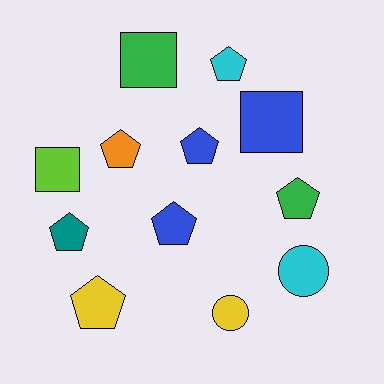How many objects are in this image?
There are 12 objects.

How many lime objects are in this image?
There is 1 lime object.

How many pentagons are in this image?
There are 7 pentagons.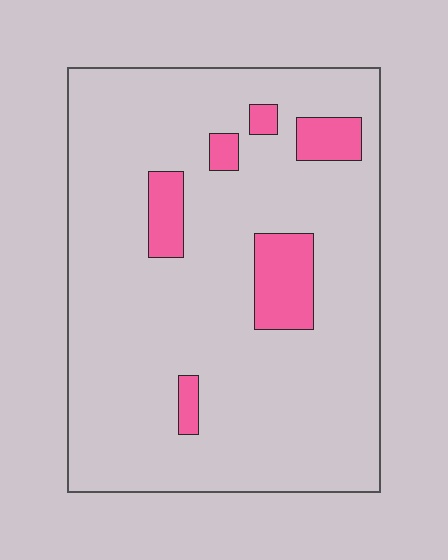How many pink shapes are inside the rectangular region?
6.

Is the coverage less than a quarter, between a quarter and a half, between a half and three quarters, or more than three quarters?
Less than a quarter.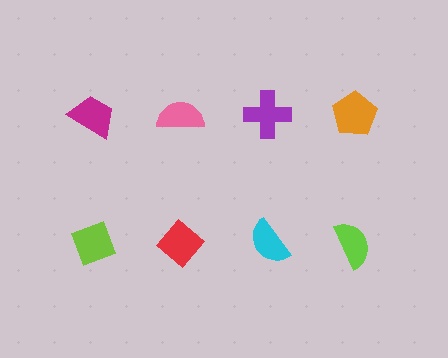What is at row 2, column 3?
A cyan semicircle.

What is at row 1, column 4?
An orange pentagon.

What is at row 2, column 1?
A lime diamond.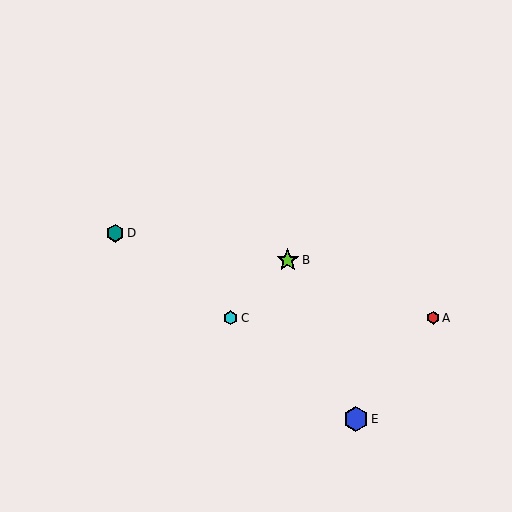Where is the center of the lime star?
The center of the lime star is at (288, 260).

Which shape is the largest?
The blue hexagon (labeled E) is the largest.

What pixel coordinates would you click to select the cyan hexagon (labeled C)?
Click at (231, 318) to select the cyan hexagon C.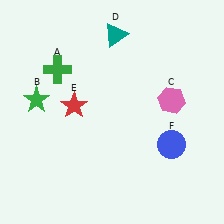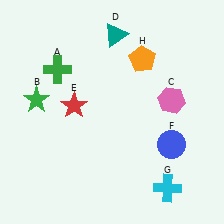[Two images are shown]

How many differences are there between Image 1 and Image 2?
There are 2 differences between the two images.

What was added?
A cyan cross (G), an orange pentagon (H) were added in Image 2.